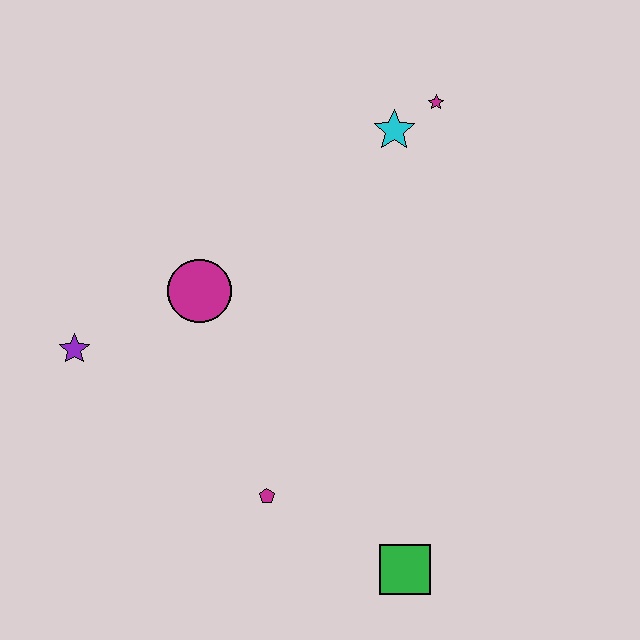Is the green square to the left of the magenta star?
Yes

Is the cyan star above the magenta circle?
Yes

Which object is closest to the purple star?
The magenta circle is closest to the purple star.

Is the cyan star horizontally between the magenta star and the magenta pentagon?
Yes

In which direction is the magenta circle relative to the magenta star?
The magenta circle is to the left of the magenta star.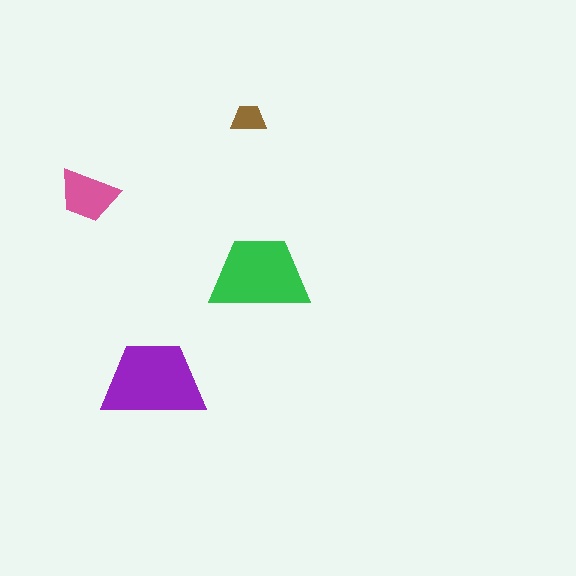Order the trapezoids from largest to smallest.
the purple one, the green one, the pink one, the brown one.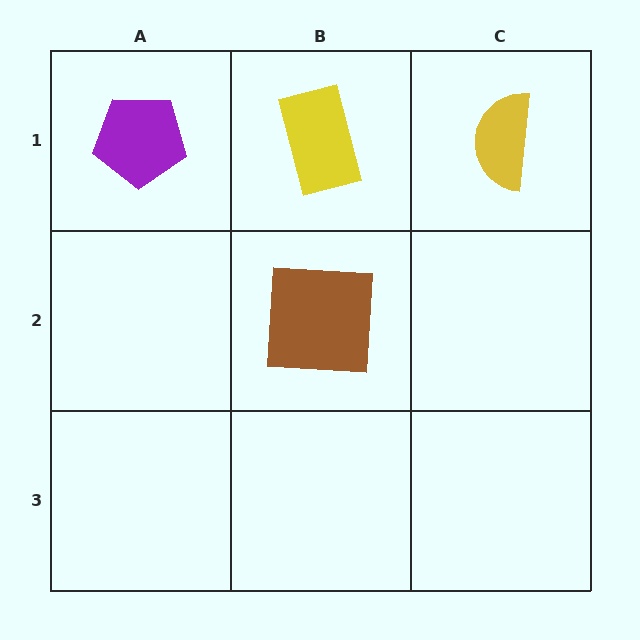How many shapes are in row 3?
0 shapes.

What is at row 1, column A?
A purple pentagon.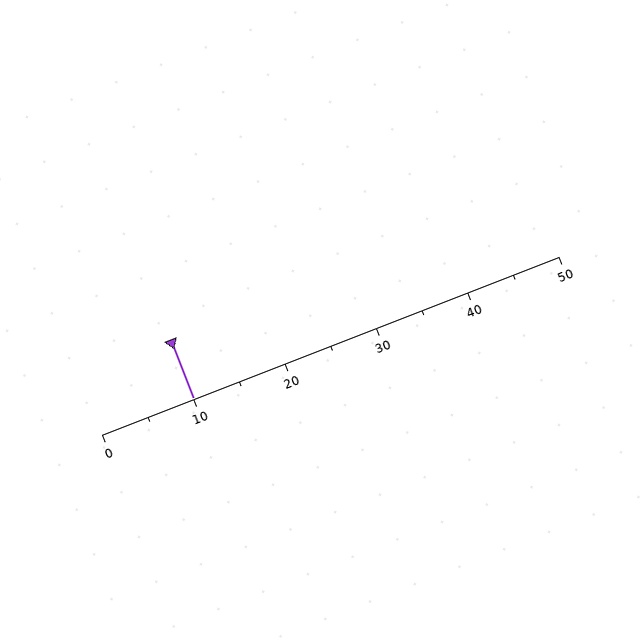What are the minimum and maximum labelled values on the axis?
The axis runs from 0 to 50.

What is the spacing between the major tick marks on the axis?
The major ticks are spaced 10 apart.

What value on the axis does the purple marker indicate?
The marker indicates approximately 10.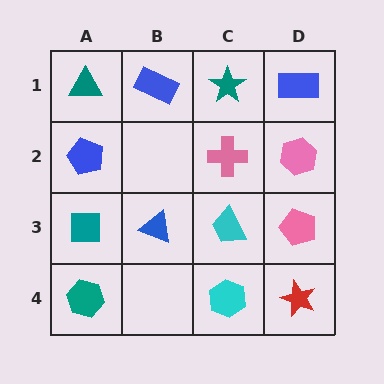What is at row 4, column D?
A red star.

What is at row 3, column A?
A teal square.